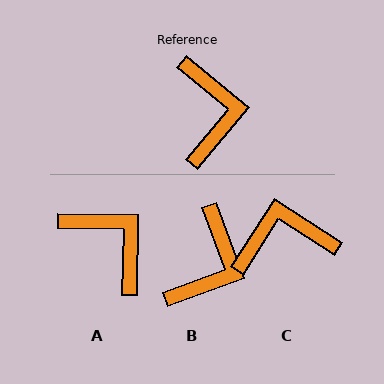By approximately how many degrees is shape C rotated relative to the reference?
Approximately 97 degrees counter-clockwise.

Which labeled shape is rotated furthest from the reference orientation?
C, about 97 degrees away.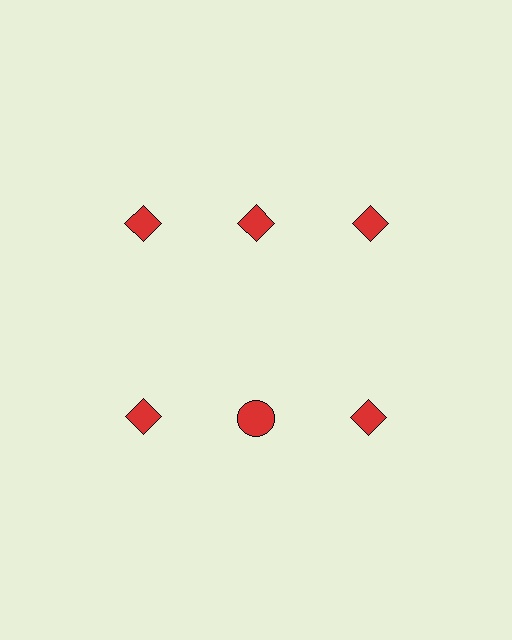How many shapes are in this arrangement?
There are 6 shapes arranged in a grid pattern.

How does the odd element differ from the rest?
It has a different shape: circle instead of diamond.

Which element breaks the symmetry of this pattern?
The red circle in the second row, second from left column breaks the symmetry. All other shapes are red diamonds.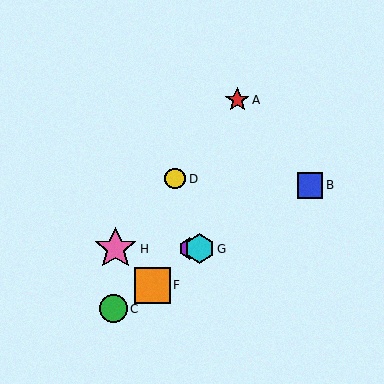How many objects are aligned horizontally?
3 objects (E, G, H) are aligned horizontally.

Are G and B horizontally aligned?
No, G is at y≈249 and B is at y≈185.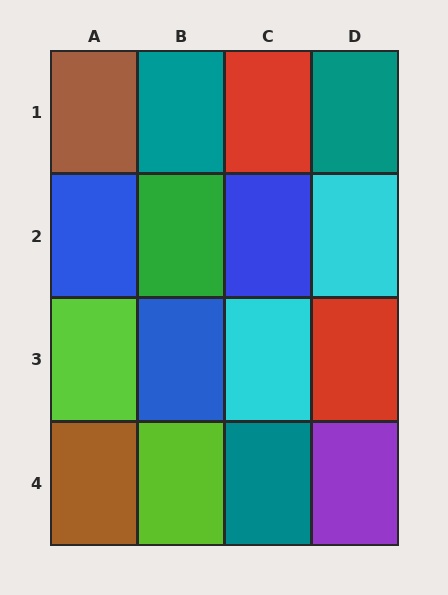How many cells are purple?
1 cell is purple.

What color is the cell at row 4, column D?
Purple.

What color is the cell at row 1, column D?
Teal.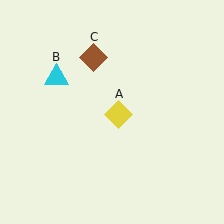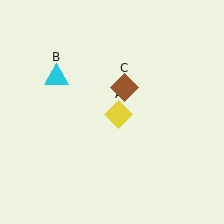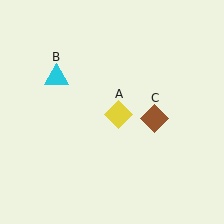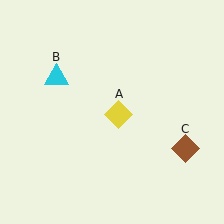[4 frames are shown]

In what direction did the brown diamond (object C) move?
The brown diamond (object C) moved down and to the right.